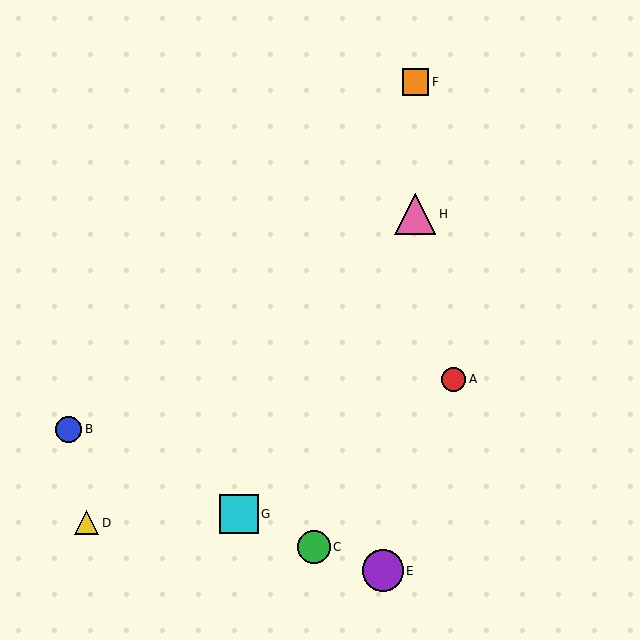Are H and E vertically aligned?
No, H is at x≈415 and E is at x≈383.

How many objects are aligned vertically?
2 objects (F, H) are aligned vertically.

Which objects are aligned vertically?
Objects F, H are aligned vertically.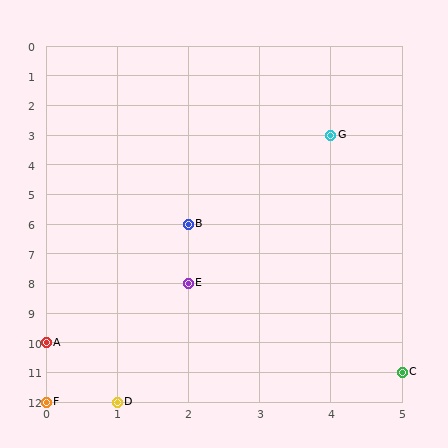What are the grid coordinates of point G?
Point G is at grid coordinates (4, 3).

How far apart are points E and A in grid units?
Points E and A are 2 columns and 2 rows apart (about 2.8 grid units diagonally).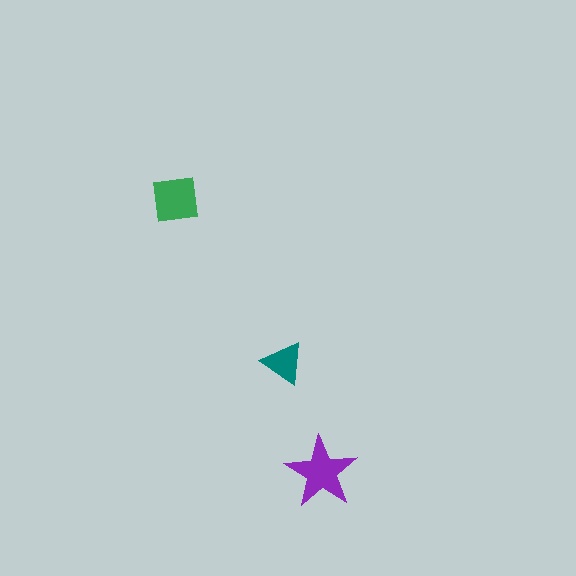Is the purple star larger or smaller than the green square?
Larger.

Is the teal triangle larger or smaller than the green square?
Smaller.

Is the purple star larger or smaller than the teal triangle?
Larger.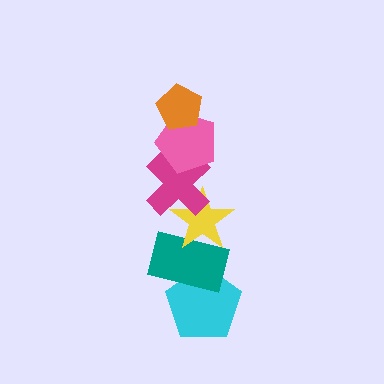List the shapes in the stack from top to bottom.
From top to bottom: the orange pentagon, the pink pentagon, the magenta cross, the yellow star, the teal rectangle, the cyan pentagon.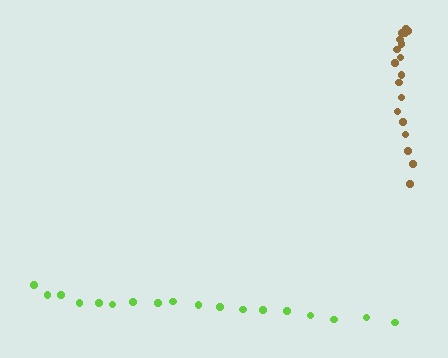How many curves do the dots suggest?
There are 2 distinct paths.